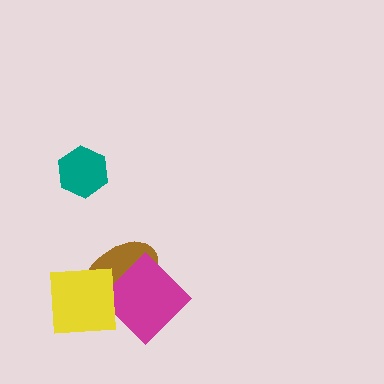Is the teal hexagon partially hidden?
No, no other shape covers it.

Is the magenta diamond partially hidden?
Yes, it is partially covered by another shape.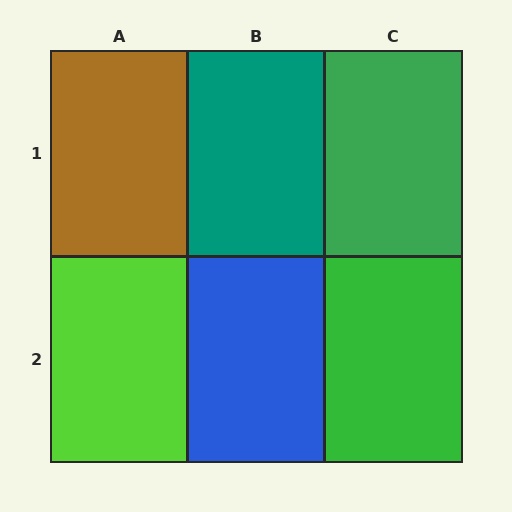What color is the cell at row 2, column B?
Blue.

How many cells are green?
2 cells are green.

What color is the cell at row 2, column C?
Green.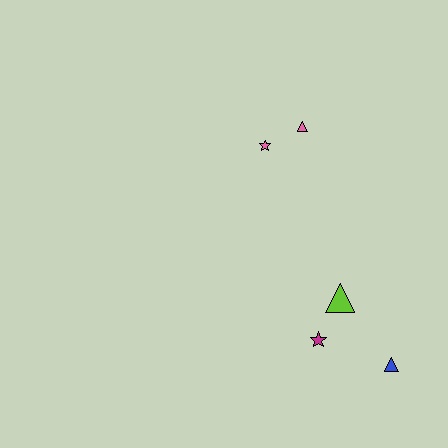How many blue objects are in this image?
There is 1 blue object.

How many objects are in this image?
There are 5 objects.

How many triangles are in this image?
There are 3 triangles.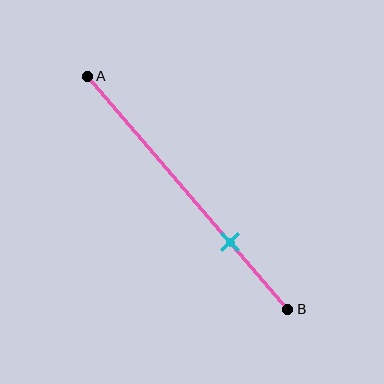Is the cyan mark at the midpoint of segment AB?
No, the mark is at about 70% from A, not at the 50% midpoint.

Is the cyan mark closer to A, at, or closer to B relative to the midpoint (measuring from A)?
The cyan mark is closer to point B than the midpoint of segment AB.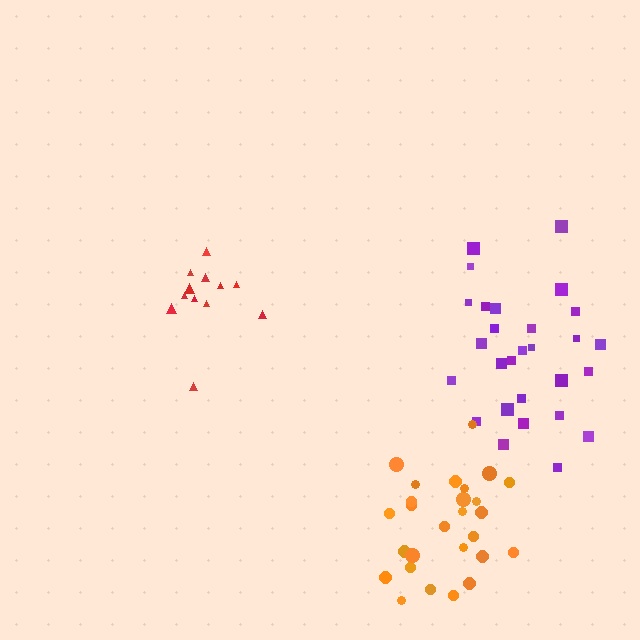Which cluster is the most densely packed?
Orange.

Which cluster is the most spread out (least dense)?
Red.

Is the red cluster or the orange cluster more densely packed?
Orange.